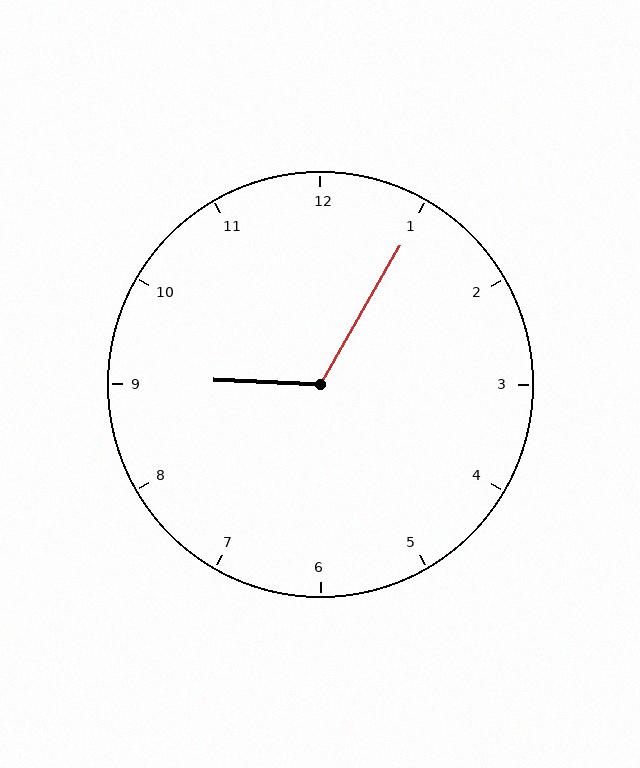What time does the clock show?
9:05.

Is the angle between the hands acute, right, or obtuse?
It is obtuse.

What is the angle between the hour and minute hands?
Approximately 118 degrees.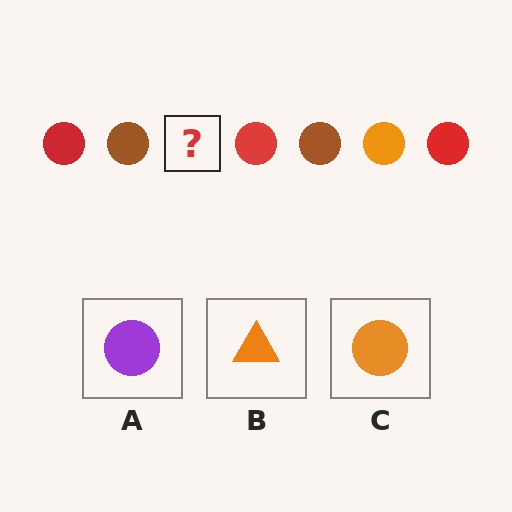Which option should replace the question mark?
Option C.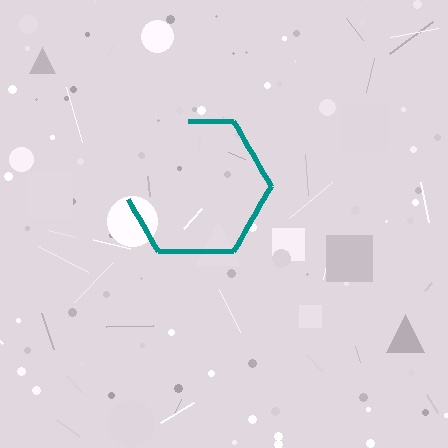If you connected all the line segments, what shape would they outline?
They would outline a hexagon.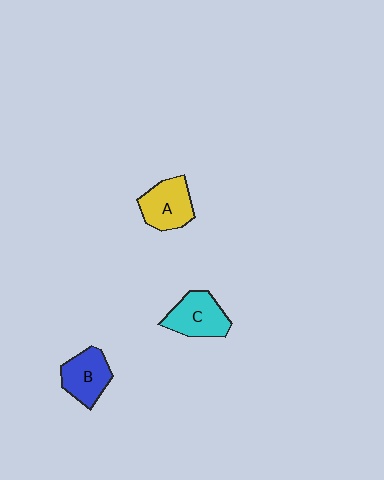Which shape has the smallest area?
Shape B (blue).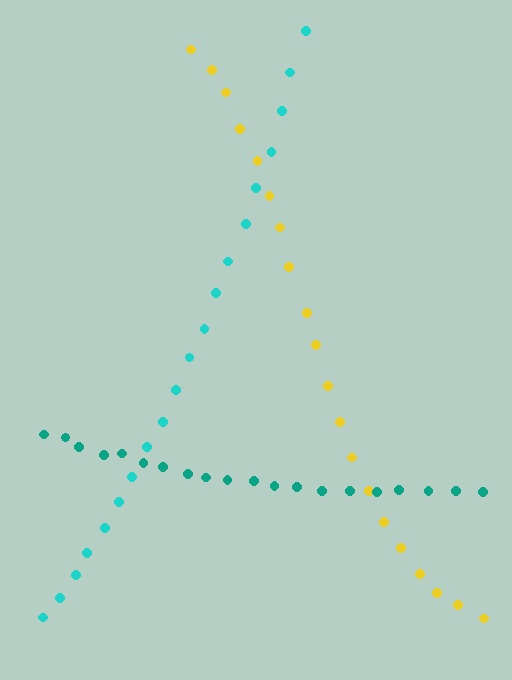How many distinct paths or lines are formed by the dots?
There are 3 distinct paths.